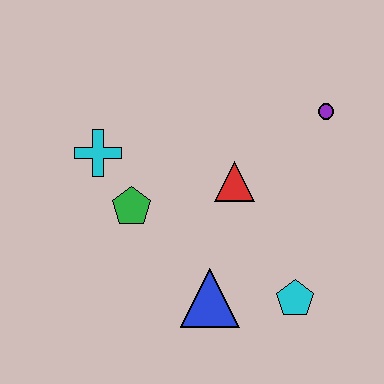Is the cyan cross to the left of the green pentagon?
Yes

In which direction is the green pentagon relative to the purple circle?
The green pentagon is to the left of the purple circle.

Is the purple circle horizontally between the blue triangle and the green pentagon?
No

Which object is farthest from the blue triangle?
The purple circle is farthest from the blue triangle.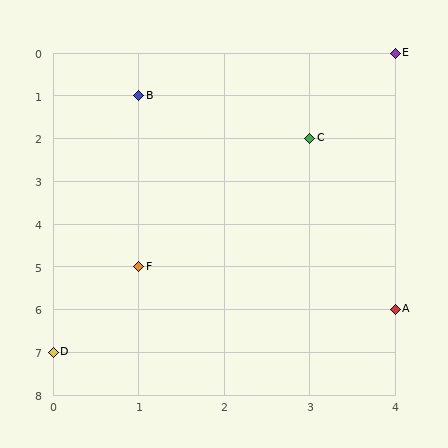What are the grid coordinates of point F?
Point F is at grid coordinates (1, 5).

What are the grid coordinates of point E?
Point E is at grid coordinates (4, 0).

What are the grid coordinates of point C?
Point C is at grid coordinates (3, 2).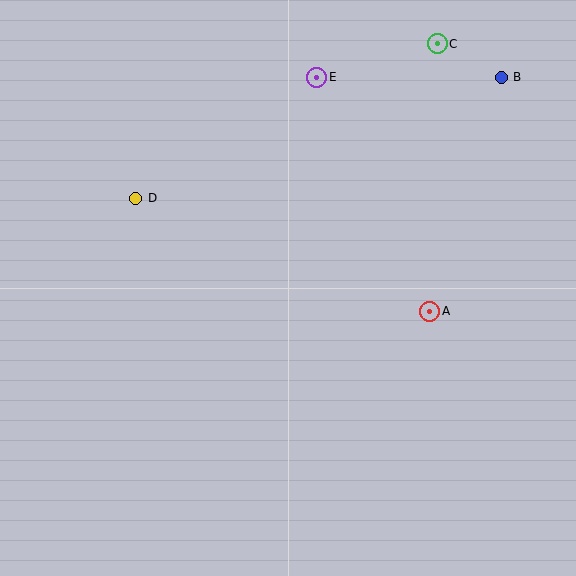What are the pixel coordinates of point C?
Point C is at (437, 44).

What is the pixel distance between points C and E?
The distance between C and E is 125 pixels.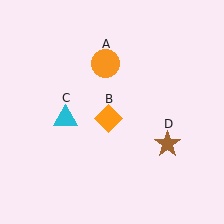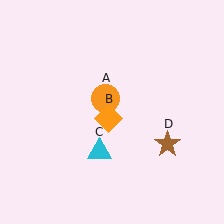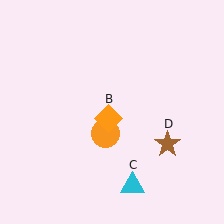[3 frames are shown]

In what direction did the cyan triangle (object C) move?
The cyan triangle (object C) moved down and to the right.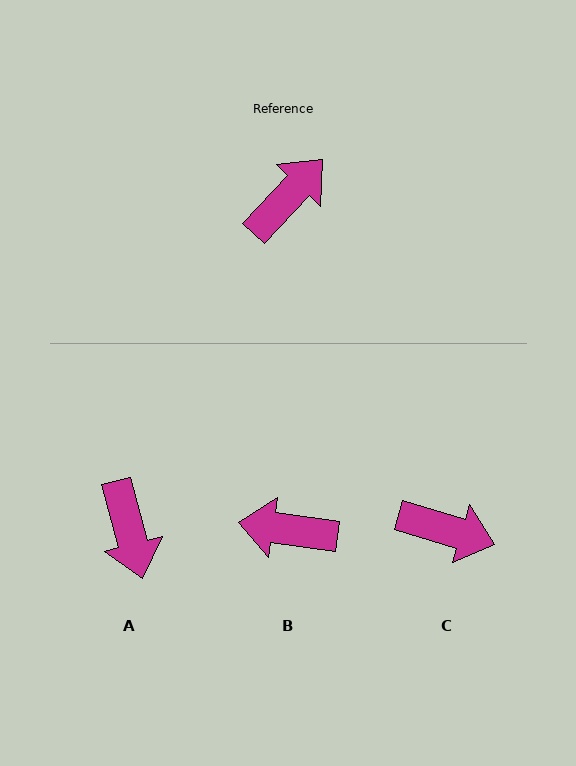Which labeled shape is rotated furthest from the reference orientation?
B, about 125 degrees away.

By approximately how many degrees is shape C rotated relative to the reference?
Approximately 64 degrees clockwise.